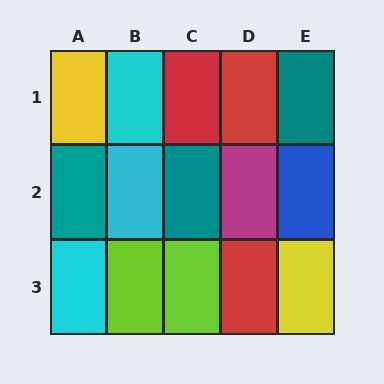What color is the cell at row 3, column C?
Lime.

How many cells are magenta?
1 cell is magenta.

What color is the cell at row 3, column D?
Red.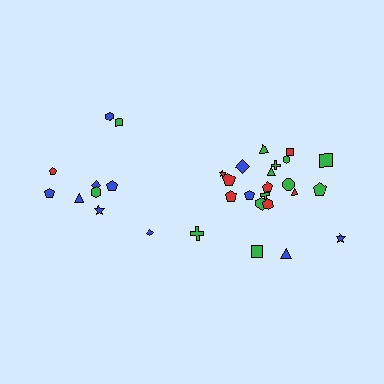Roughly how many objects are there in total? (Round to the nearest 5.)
Roughly 30 objects in total.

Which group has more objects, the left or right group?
The right group.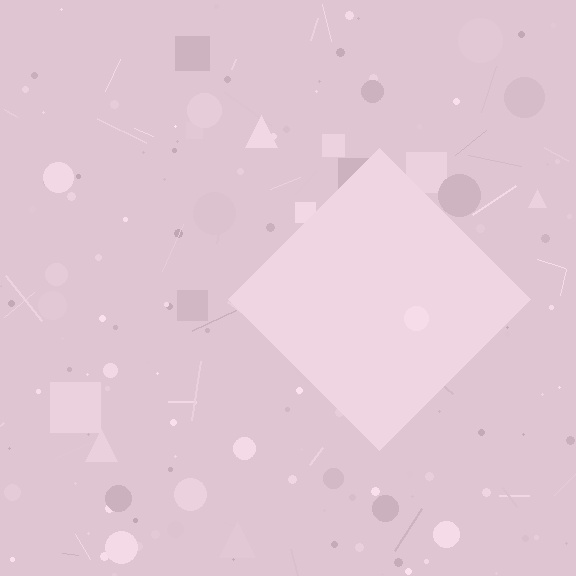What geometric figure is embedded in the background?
A diamond is embedded in the background.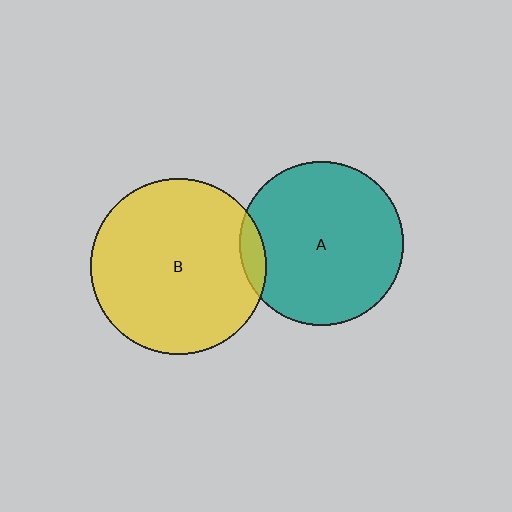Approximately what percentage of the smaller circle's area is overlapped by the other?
Approximately 5%.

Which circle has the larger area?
Circle B (yellow).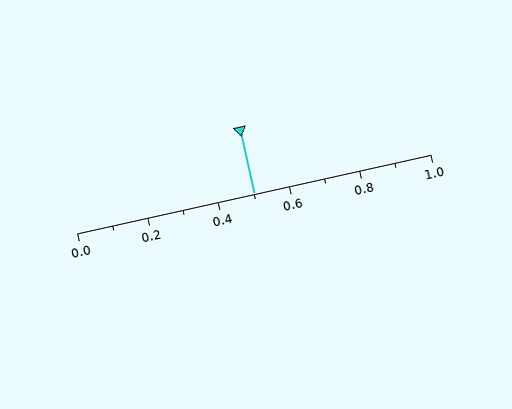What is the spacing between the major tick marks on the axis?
The major ticks are spaced 0.2 apart.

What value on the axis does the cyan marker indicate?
The marker indicates approximately 0.5.